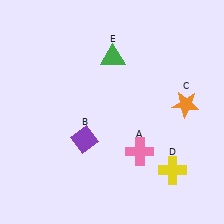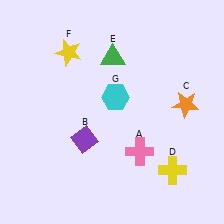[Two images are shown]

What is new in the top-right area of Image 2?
A cyan hexagon (G) was added in the top-right area of Image 2.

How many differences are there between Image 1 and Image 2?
There are 2 differences between the two images.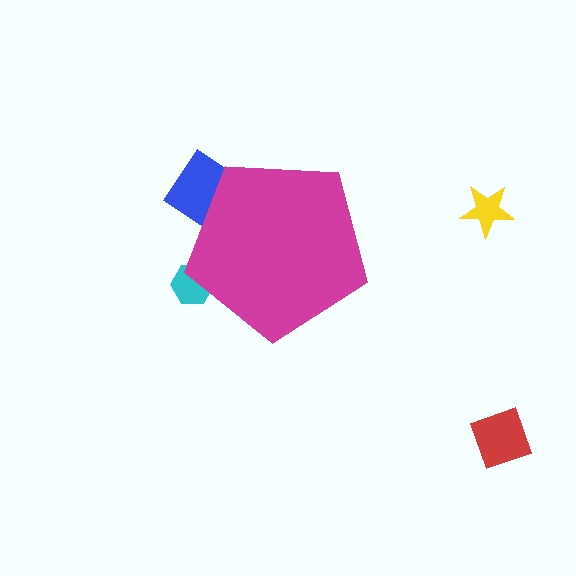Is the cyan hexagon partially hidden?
Yes, the cyan hexagon is partially hidden behind the magenta pentagon.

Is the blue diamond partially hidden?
Yes, the blue diamond is partially hidden behind the magenta pentagon.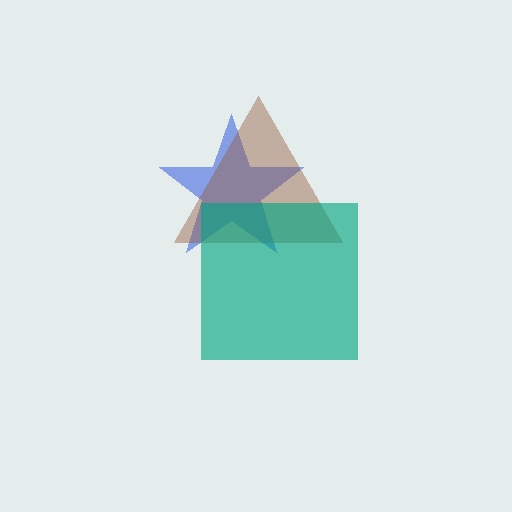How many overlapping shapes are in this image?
There are 3 overlapping shapes in the image.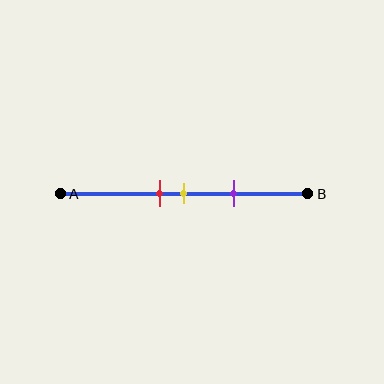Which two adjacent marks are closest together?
The red and yellow marks are the closest adjacent pair.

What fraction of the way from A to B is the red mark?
The red mark is approximately 40% (0.4) of the way from A to B.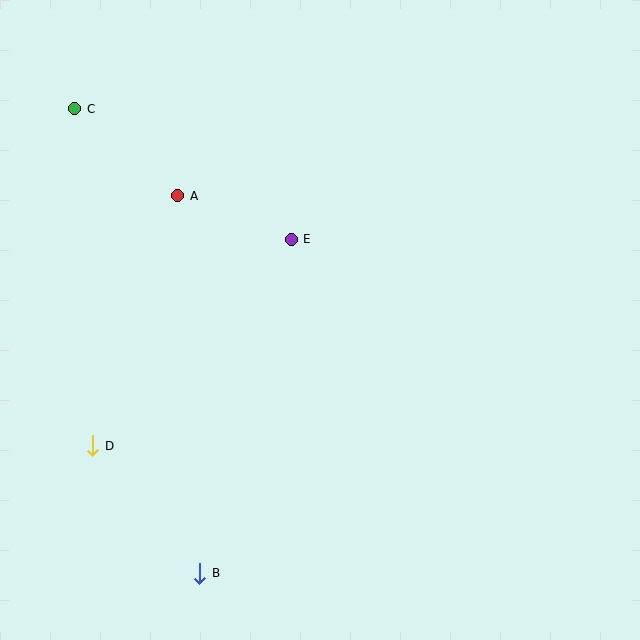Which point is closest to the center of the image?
Point E at (291, 239) is closest to the center.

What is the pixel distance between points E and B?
The distance between E and B is 346 pixels.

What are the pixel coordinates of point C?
Point C is at (75, 109).